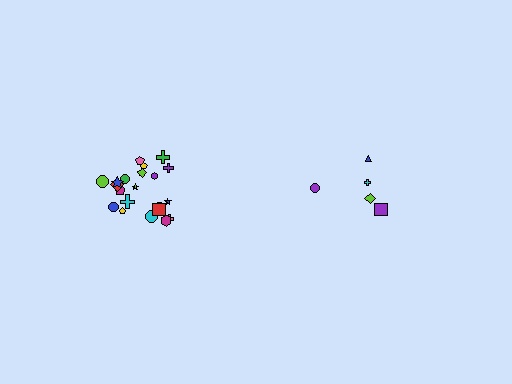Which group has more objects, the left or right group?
The left group.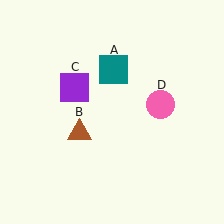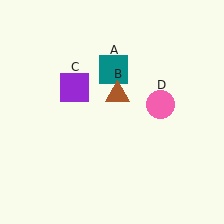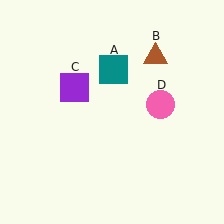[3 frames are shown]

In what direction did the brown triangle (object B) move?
The brown triangle (object B) moved up and to the right.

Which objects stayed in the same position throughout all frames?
Teal square (object A) and purple square (object C) and pink circle (object D) remained stationary.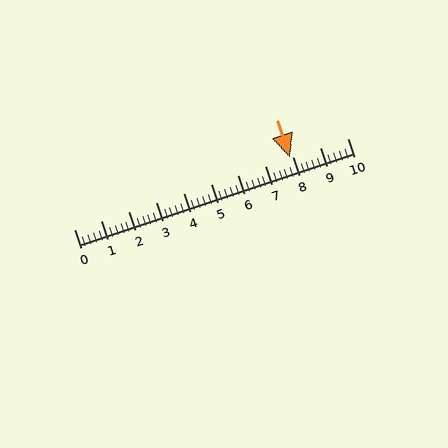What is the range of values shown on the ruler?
The ruler shows values from 0 to 10.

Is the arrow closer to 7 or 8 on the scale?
The arrow is closer to 8.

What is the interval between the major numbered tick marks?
The major tick marks are spaced 1 units apart.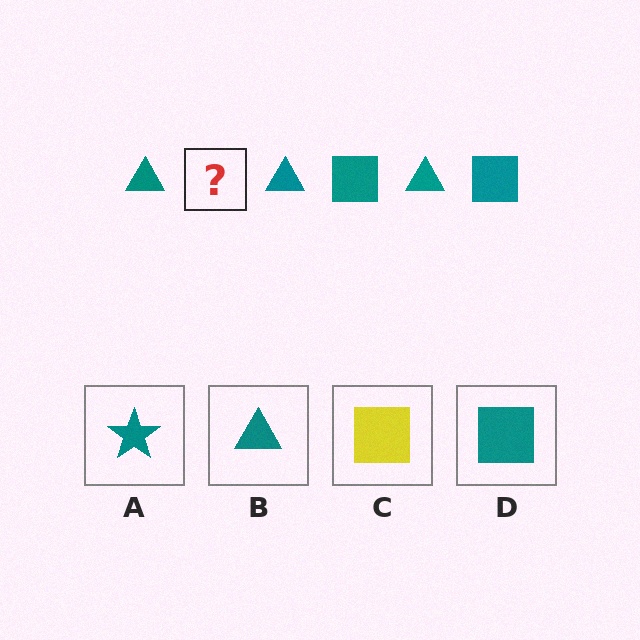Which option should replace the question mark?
Option D.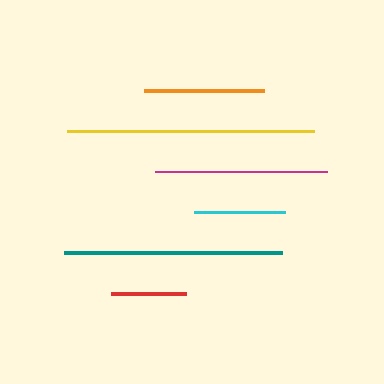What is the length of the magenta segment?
The magenta segment is approximately 172 pixels long.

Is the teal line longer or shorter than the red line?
The teal line is longer than the red line.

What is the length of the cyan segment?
The cyan segment is approximately 90 pixels long.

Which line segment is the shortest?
The red line is the shortest at approximately 75 pixels.